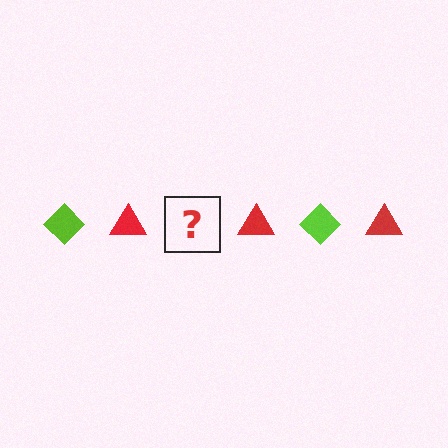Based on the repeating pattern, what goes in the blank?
The blank should be a lime diamond.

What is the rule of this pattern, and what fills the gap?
The rule is that the pattern alternates between lime diamond and red triangle. The gap should be filled with a lime diamond.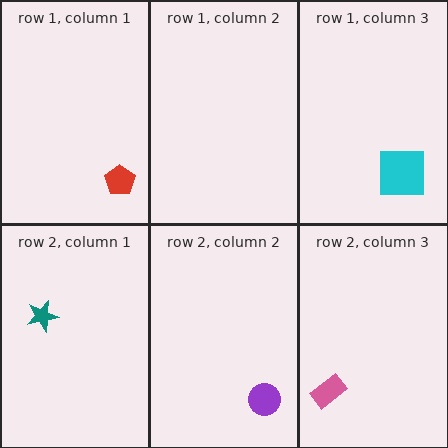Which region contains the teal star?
The row 2, column 1 region.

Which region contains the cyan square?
The row 1, column 3 region.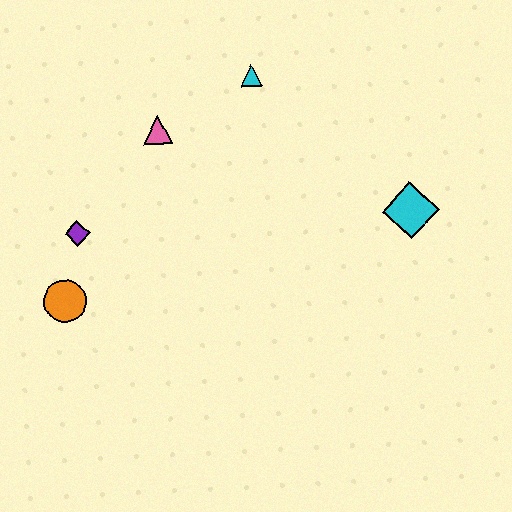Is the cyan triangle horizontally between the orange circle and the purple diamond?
No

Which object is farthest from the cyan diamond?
The orange circle is farthest from the cyan diamond.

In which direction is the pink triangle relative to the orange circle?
The pink triangle is above the orange circle.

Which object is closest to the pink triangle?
The cyan triangle is closest to the pink triangle.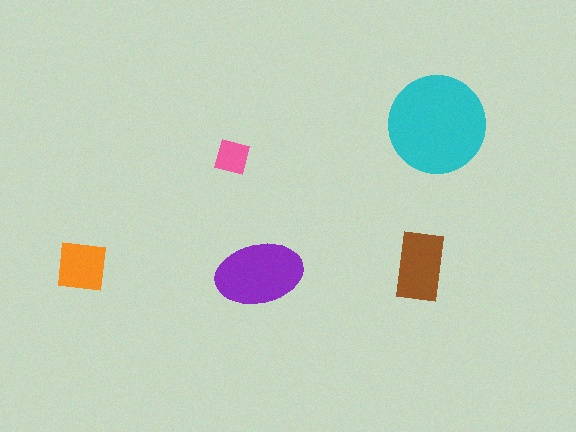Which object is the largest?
The cyan circle.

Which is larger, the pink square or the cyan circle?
The cyan circle.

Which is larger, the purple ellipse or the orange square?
The purple ellipse.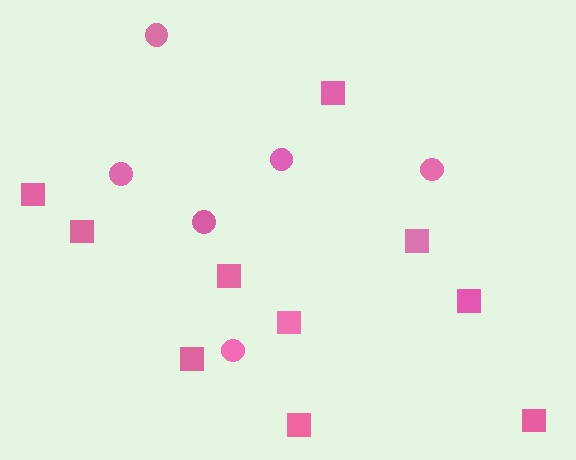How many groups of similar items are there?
There are 2 groups: one group of circles (6) and one group of squares (10).